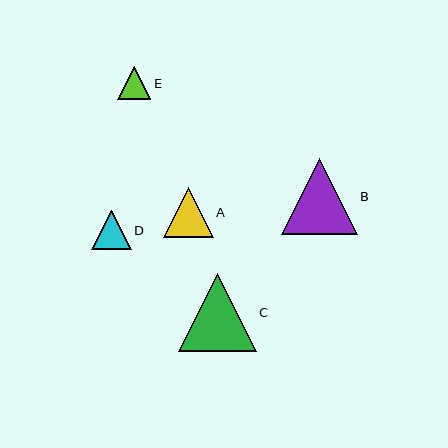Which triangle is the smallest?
Triangle E is the smallest with a size of approximately 33 pixels.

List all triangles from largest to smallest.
From largest to smallest: C, B, A, D, E.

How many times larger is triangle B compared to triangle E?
Triangle B is approximately 2.3 times the size of triangle E.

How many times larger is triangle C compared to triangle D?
Triangle C is approximately 2.0 times the size of triangle D.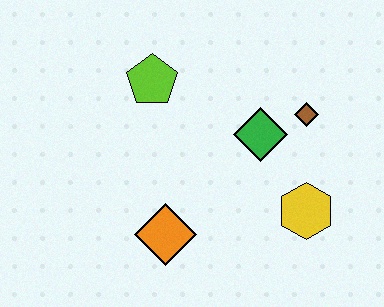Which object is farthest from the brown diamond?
The orange diamond is farthest from the brown diamond.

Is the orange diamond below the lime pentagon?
Yes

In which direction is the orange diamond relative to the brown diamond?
The orange diamond is to the left of the brown diamond.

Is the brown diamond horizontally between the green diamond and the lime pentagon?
No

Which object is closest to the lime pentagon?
The green diamond is closest to the lime pentagon.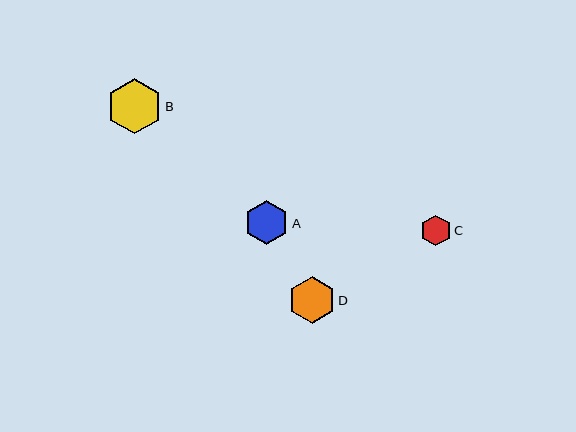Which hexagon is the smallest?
Hexagon C is the smallest with a size of approximately 31 pixels.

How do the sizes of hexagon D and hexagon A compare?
Hexagon D and hexagon A are approximately the same size.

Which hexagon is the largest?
Hexagon B is the largest with a size of approximately 55 pixels.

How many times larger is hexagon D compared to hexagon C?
Hexagon D is approximately 1.5 times the size of hexagon C.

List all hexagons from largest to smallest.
From largest to smallest: B, D, A, C.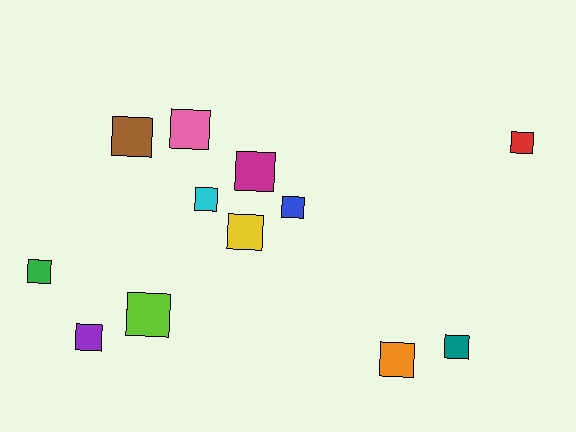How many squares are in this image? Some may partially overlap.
There are 12 squares.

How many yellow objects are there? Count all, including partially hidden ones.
There is 1 yellow object.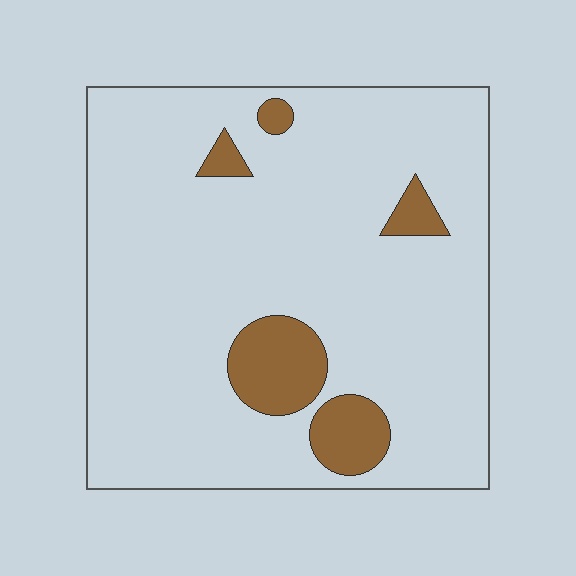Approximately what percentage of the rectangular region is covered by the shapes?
Approximately 10%.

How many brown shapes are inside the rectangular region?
5.